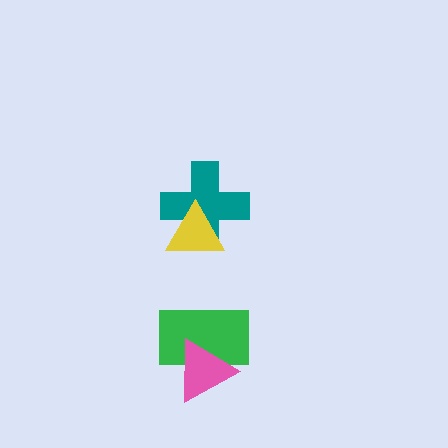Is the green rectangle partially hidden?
Yes, it is partially covered by another shape.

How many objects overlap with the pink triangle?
1 object overlaps with the pink triangle.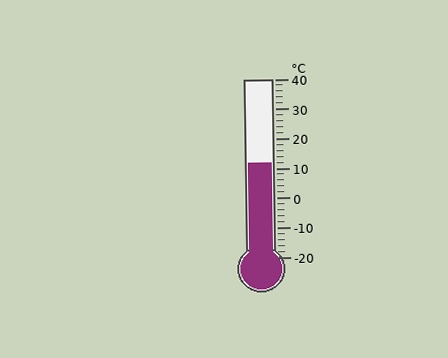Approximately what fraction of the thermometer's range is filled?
The thermometer is filled to approximately 55% of its range.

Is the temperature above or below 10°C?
The temperature is above 10°C.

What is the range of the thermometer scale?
The thermometer scale ranges from -20°C to 40°C.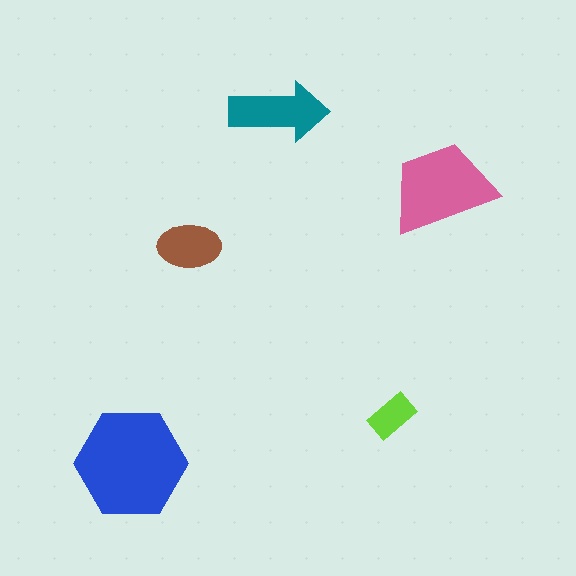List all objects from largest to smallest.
The blue hexagon, the pink trapezoid, the teal arrow, the brown ellipse, the lime rectangle.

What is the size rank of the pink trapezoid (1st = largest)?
2nd.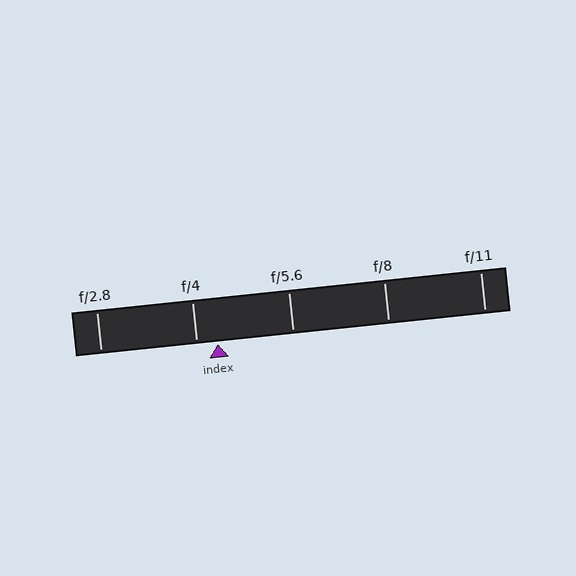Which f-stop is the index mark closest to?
The index mark is closest to f/4.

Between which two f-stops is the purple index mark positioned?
The index mark is between f/4 and f/5.6.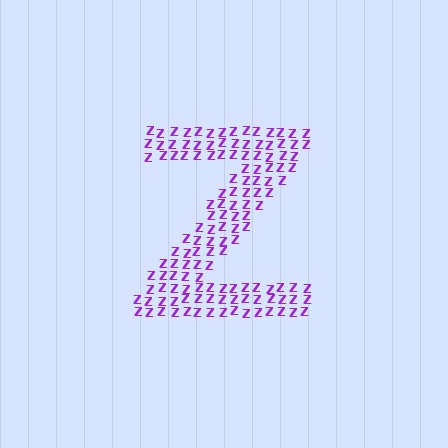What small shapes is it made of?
It is made of small letter Z's.